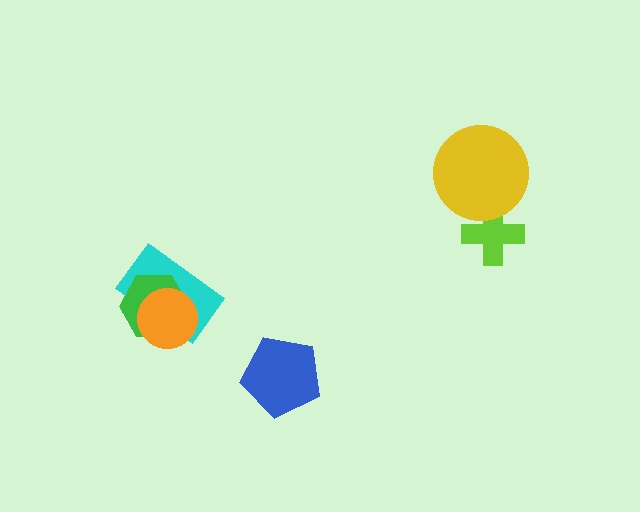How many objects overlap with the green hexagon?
2 objects overlap with the green hexagon.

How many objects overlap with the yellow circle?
1 object overlaps with the yellow circle.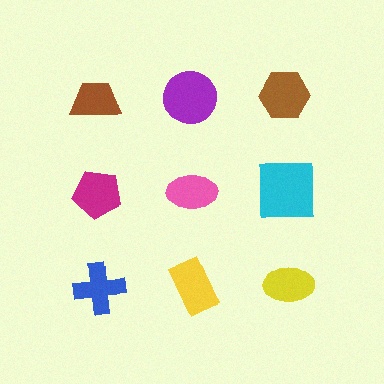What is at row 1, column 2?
A purple circle.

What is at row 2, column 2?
A pink ellipse.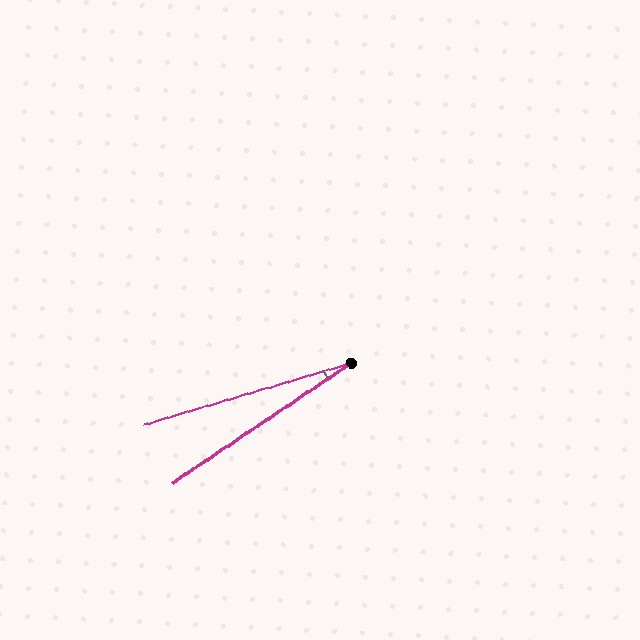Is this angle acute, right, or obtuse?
It is acute.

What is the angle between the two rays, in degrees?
Approximately 17 degrees.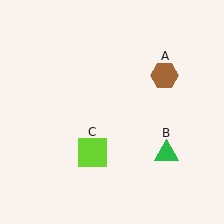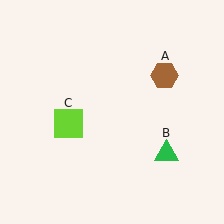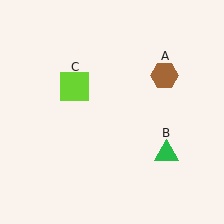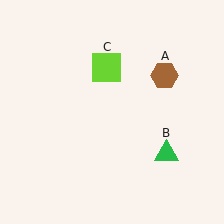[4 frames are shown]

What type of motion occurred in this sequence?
The lime square (object C) rotated clockwise around the center of the scene.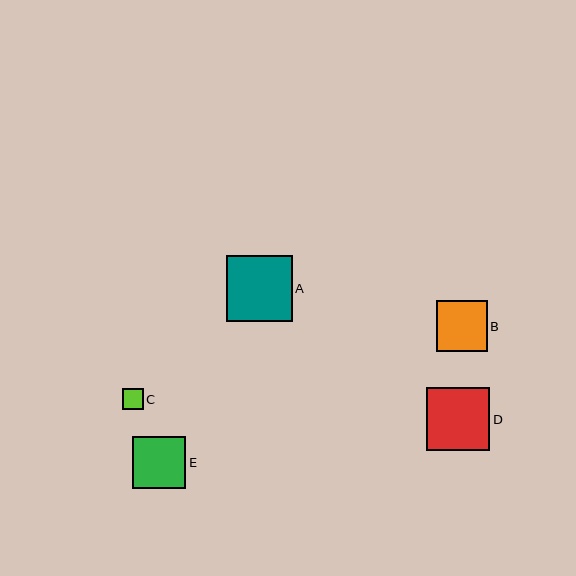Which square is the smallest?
Square C is the smallest with a size of approximately 20 pixels.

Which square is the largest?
Square A is the largest with a size of approximately 66 pixels.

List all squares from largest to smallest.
From largest to smallest: A, D, E, B, C.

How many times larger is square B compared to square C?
Square B is approximately 2.5 times the size of square C.